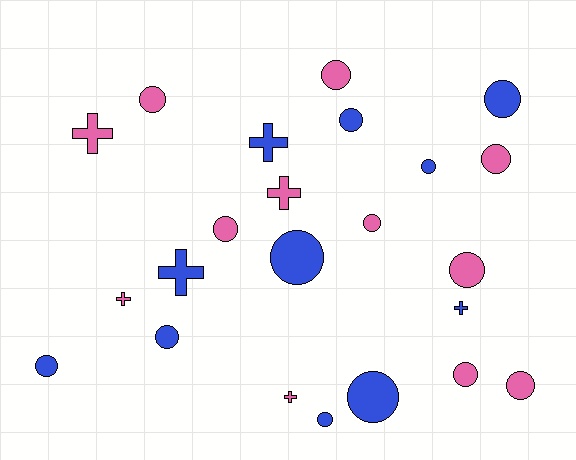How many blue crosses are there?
There are 3 blue crosses.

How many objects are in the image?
There are 23 objects.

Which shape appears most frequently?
Circle, with 16 objects.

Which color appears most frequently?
Pink, with 12 objects.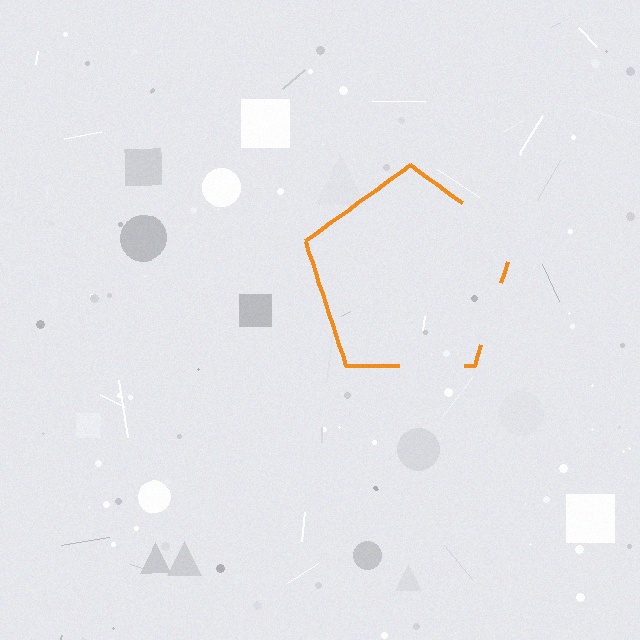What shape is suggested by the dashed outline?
The dashed outline suggests a pentagon.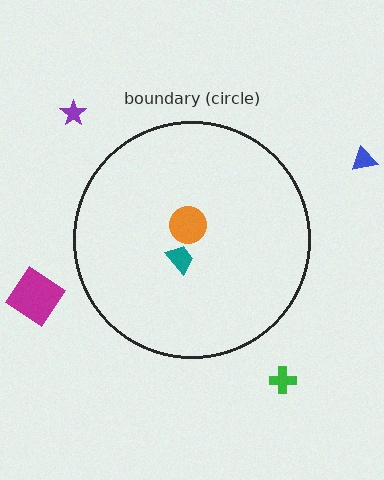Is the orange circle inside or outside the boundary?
Inside.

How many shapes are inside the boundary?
2 inside, 4 outside.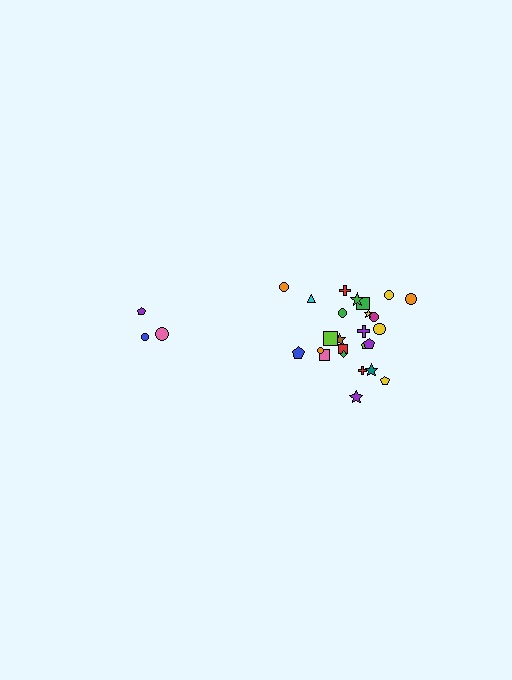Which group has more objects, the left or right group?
The right group.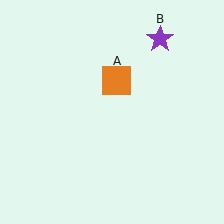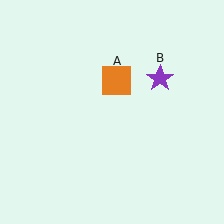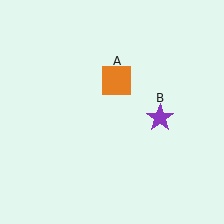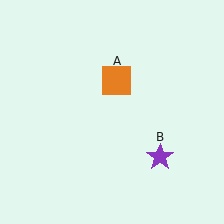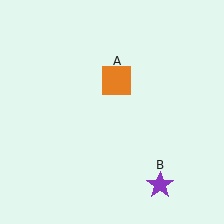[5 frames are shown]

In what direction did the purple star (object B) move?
The purple star (object B) moved down.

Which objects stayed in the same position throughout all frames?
Orange square (object A) remained stationary.